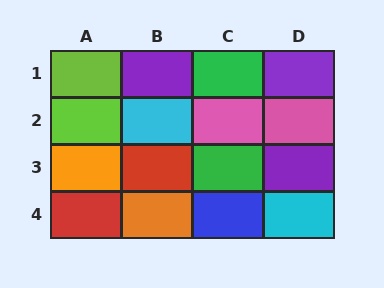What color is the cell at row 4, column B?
Orange.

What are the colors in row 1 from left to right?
Lime, purple, green, purple.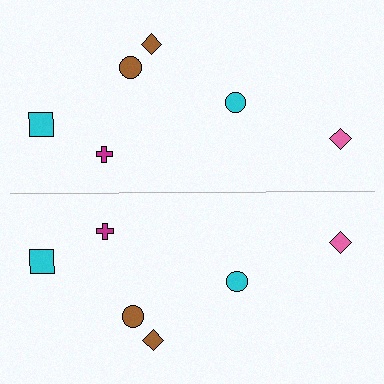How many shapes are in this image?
There are 12 shapes in this image.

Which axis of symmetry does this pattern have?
The pattern has a horizontal axis of symmetry running through the center of the image.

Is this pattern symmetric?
Yes, this pattern has bilateral (reflection) symmetry.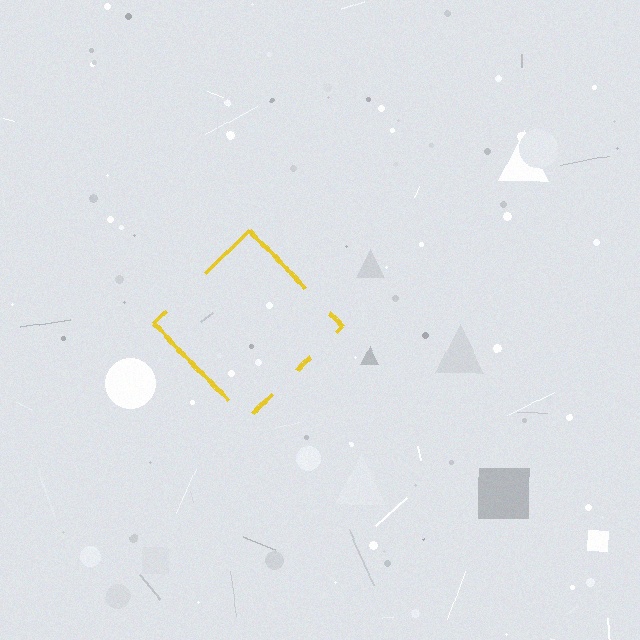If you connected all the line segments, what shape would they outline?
They would outline a diamond.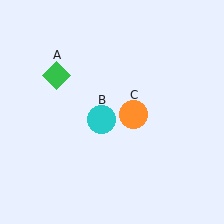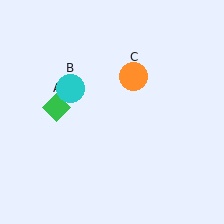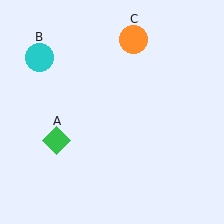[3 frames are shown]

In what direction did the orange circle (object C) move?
The orange circle (object C) moved up.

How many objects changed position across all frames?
3 objects changed position: green diamond (object A), cyan circle (object B), orange circle (object C).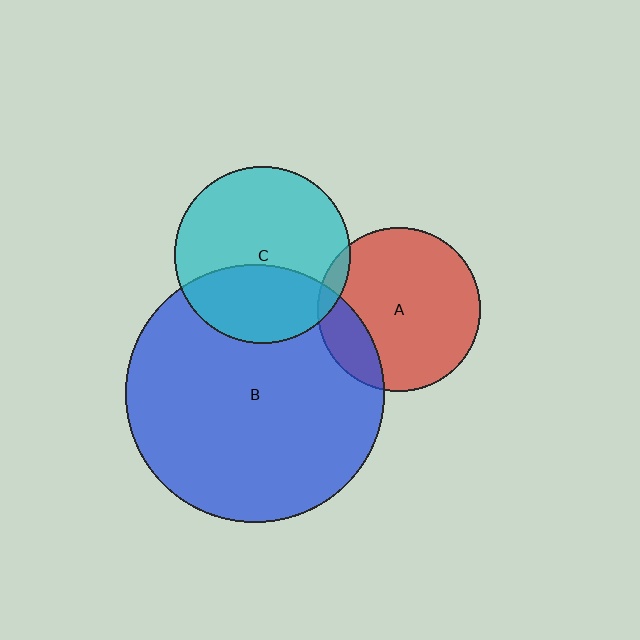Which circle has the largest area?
Circle B (blue).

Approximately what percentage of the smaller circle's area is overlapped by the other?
Approximately 35%.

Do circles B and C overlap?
Yes.